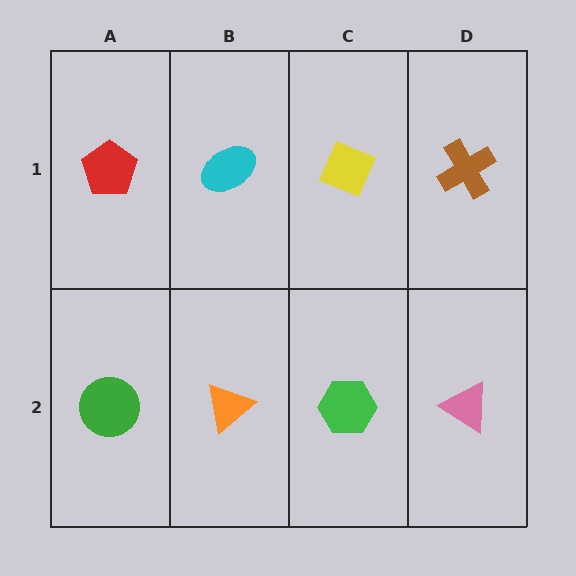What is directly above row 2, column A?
A red pentagon.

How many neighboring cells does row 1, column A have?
2.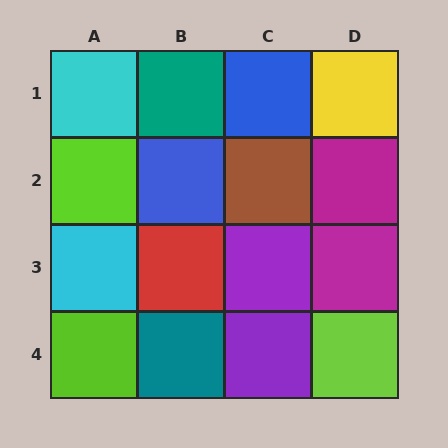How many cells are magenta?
2 cells are magenta.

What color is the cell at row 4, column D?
Lime.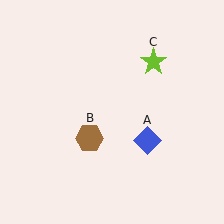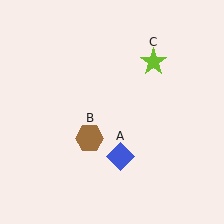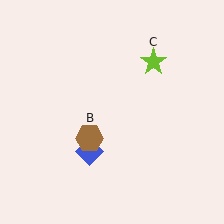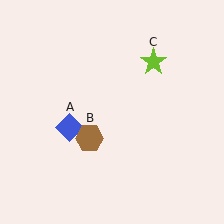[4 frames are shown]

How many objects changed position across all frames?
1 object changed position: blue diamond (object A).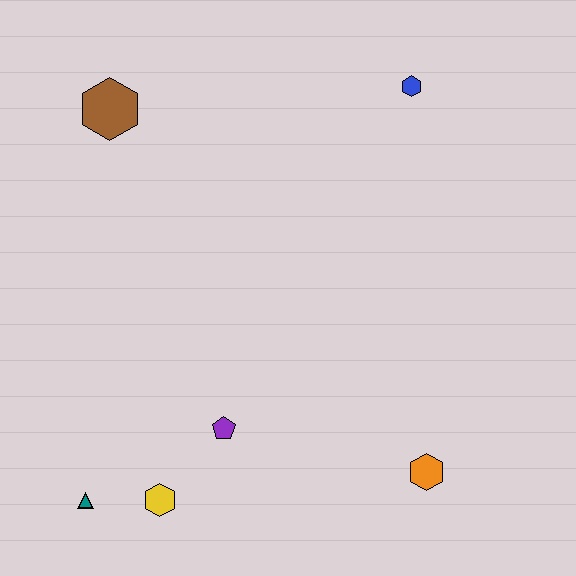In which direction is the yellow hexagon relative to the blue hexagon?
The yellow hexagon is below the blue hexagon.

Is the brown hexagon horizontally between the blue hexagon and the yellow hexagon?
No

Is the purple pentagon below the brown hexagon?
Yes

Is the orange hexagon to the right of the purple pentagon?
Yes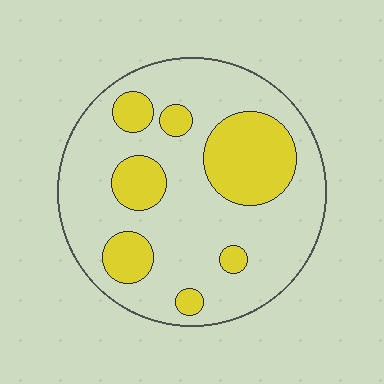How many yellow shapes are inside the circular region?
7.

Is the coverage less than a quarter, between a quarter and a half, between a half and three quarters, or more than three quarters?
Between a quarter and a half.